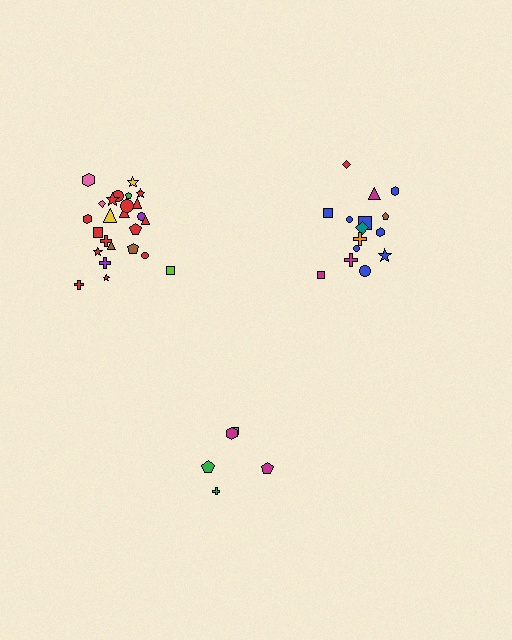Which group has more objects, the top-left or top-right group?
The top-left group.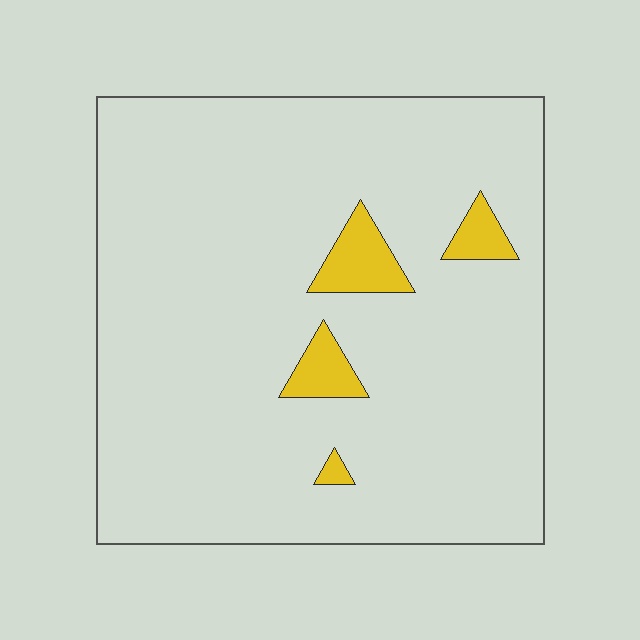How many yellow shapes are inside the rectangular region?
4.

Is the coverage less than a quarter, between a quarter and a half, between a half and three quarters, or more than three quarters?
Less than a quarter.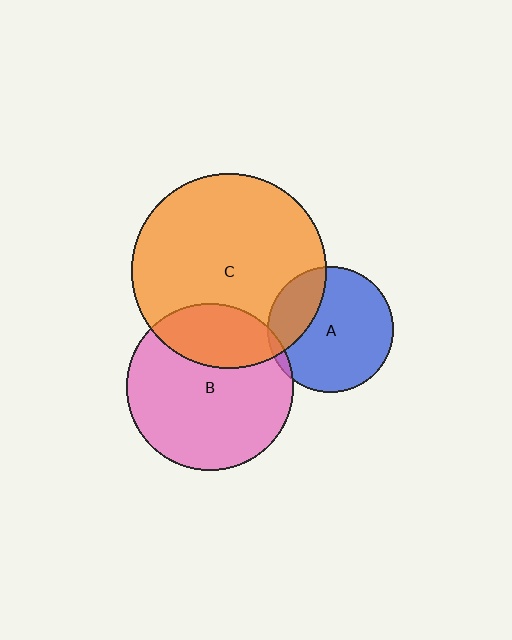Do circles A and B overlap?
Yes.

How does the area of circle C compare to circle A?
Approximately 2.4 times.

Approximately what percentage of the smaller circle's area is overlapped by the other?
Approximately 5%.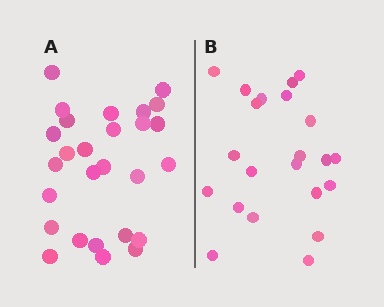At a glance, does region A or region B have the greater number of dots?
Region A (the left region) has more dots.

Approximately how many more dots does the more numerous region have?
Region A has about 5 more dots than region B.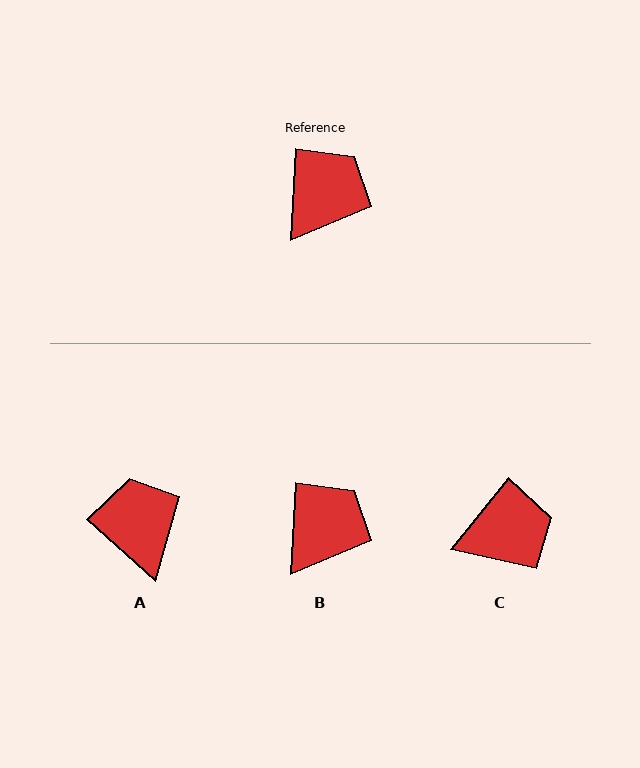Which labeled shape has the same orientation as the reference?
B.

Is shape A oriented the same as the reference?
No, it is off by about 52 degrees.